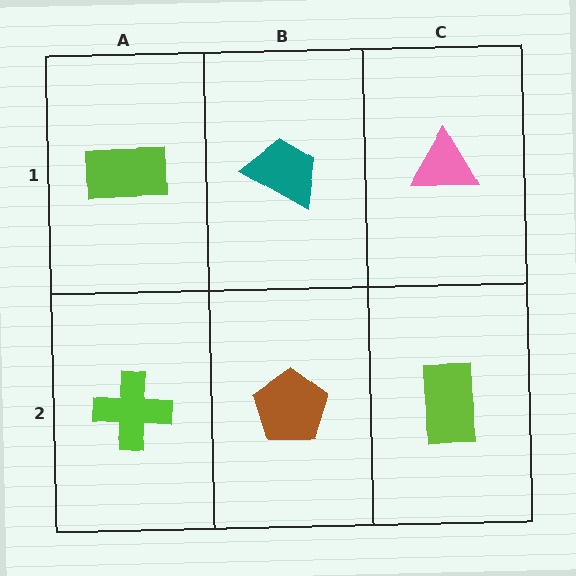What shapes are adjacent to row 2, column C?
A pink triangle (row 1, column C), a brown pentagon (row 2, column B).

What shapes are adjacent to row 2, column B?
A teal trapezoid (row 1, column B), a lime cross (row 2, column A), a lime rectangle (row 2, column C).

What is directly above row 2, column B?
A teal trapezoid.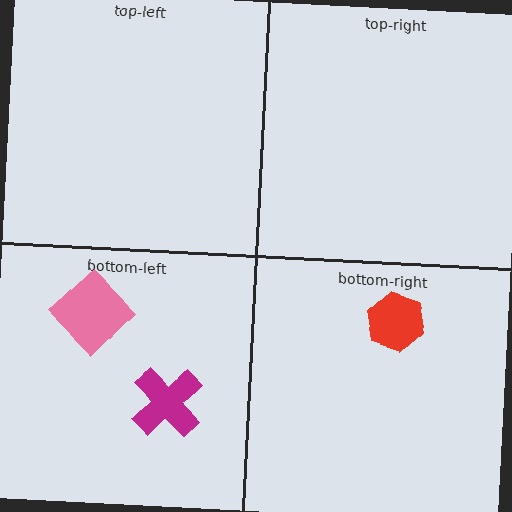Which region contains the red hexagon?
The bottom-right region.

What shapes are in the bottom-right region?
The red hexagon.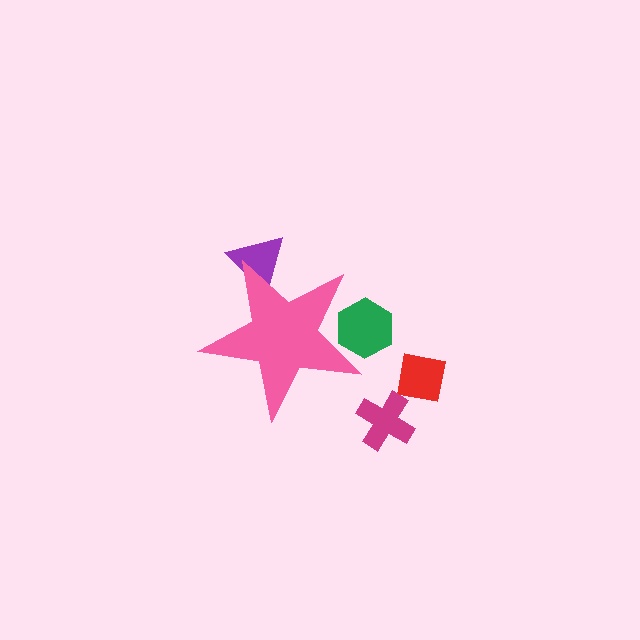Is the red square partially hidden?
No, the red square is fully visible.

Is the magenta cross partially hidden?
No, the magenta cross is fully visible.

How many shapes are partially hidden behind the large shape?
2 shapes are partially hidden.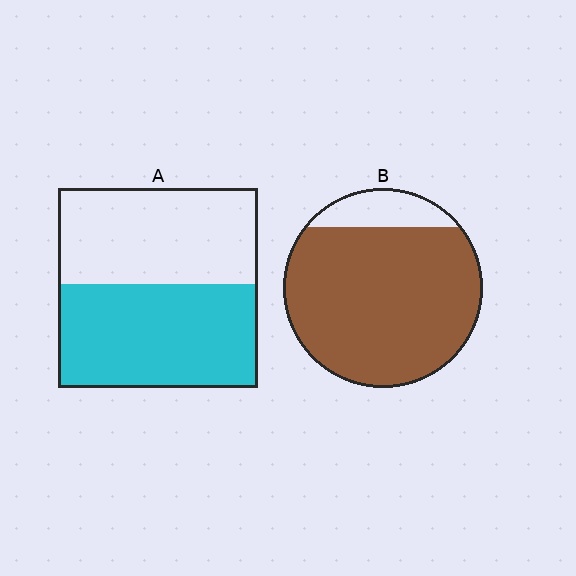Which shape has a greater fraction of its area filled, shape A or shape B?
Shape B.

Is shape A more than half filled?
Roughly half.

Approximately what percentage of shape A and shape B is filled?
A is approximately 50% and B is approximately 85%.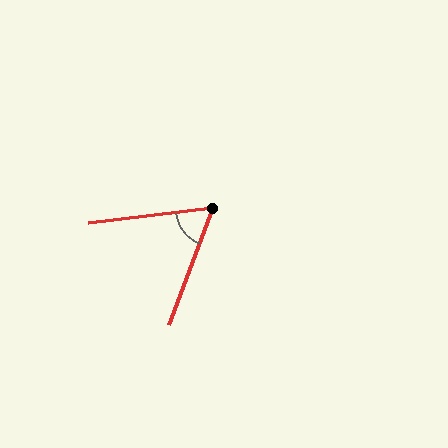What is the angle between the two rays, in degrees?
Approximately 63 degrees.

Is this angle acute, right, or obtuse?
It is acute.